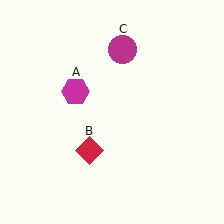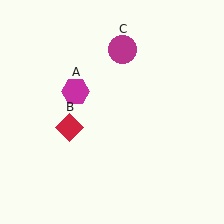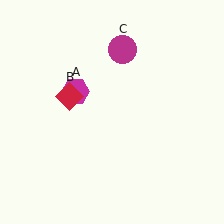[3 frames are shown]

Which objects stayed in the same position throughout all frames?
Magenta hexagon (object A) and magenta circle (object C) remained stationary.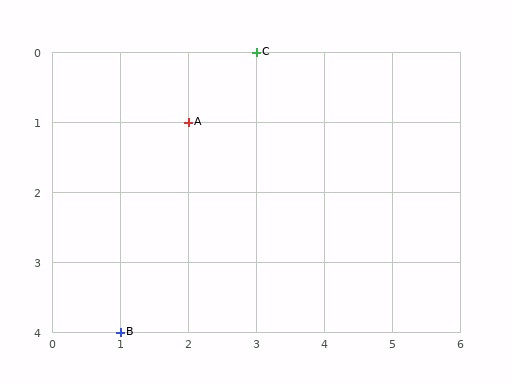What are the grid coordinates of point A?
Point A is at grid coordinates (2, 1).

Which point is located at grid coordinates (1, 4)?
Point B is at (1, 4).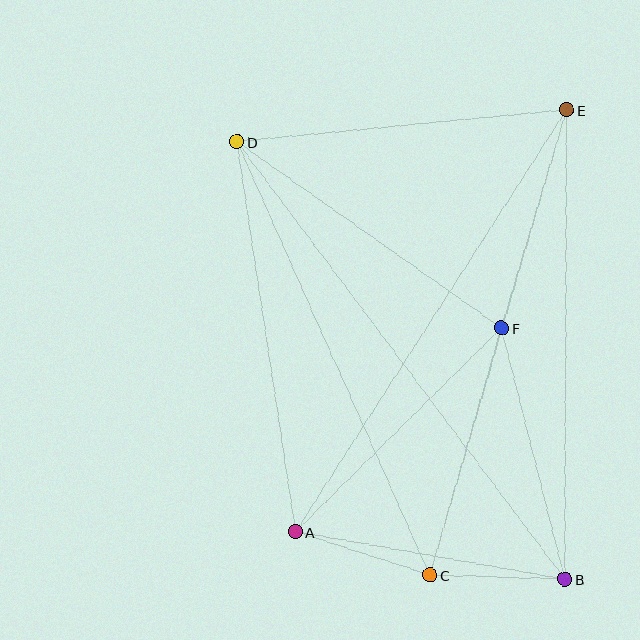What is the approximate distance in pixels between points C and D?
The distance between C and D is approximately 474 pixels.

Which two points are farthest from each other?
Points B and D are farthest from each other.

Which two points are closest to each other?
Points B and C are closest to each other.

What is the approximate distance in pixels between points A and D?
The distance between A and D is approximately 395 pixels.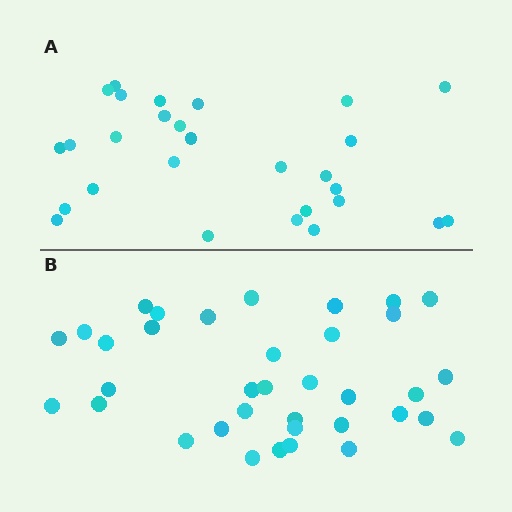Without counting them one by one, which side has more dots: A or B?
Region B (the bottom region) has more dots.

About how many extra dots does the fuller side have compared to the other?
Region B has roughly 8 or so more dots than region A.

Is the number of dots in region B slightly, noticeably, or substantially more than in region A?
Region B has noticeably more, but not dramatically so. The ratio is roughly 1.3 to 1.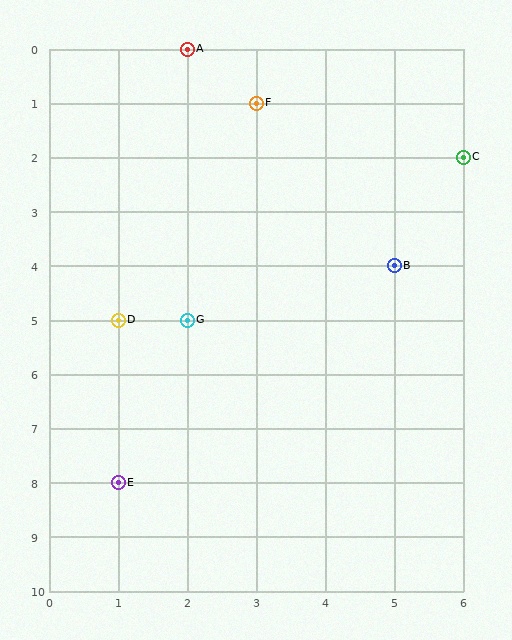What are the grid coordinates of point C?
Point C is at grid coordinates (6, 2).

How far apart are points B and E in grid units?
Points B and E are 4 columns and 4 rows apart (about 5.7 grid units diagonally).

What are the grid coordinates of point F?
Point F is at grid coordinates (3, 1).